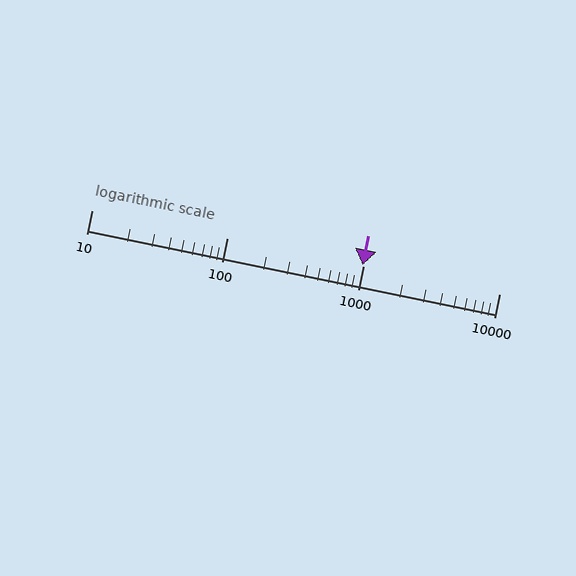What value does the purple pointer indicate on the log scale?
The pointer indicates approximately 980.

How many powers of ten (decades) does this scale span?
The scale spans 3 decades, from 10 to 10000.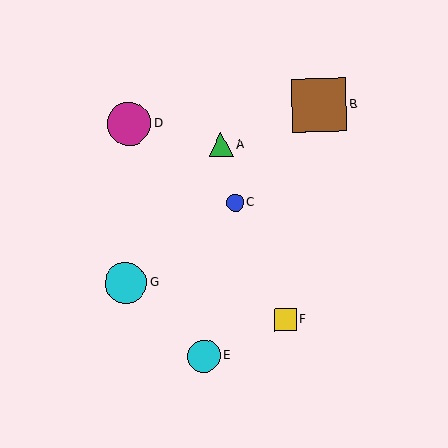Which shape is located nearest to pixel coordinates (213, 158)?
The green triangle (labeled A) at (221, 145) is nearest to that location.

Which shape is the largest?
The brown square (labeled B) is the largest.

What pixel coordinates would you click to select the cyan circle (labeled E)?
Click at (204, 356) to select the cyan circle E.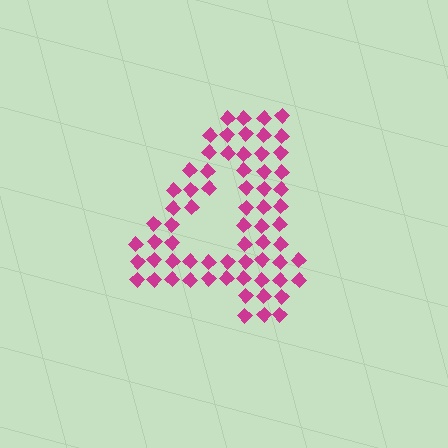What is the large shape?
The large shape is the digit 4.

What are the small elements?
The small elements are diamonds.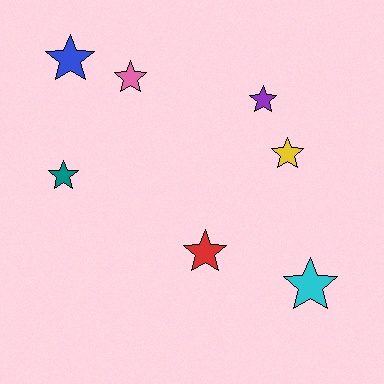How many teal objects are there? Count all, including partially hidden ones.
There is 1 teal object.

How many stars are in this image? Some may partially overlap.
There are 7 stars.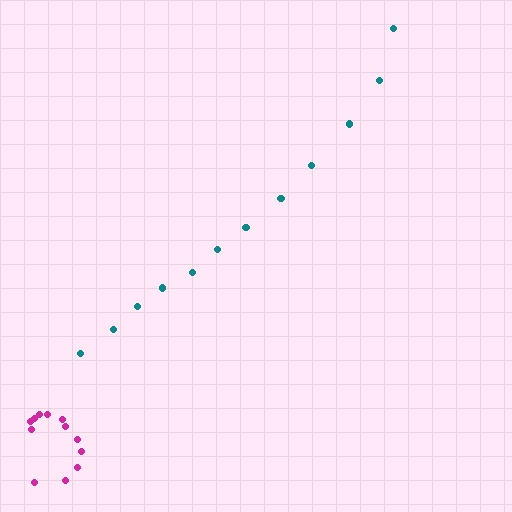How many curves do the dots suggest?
There are 2 distinct paths.